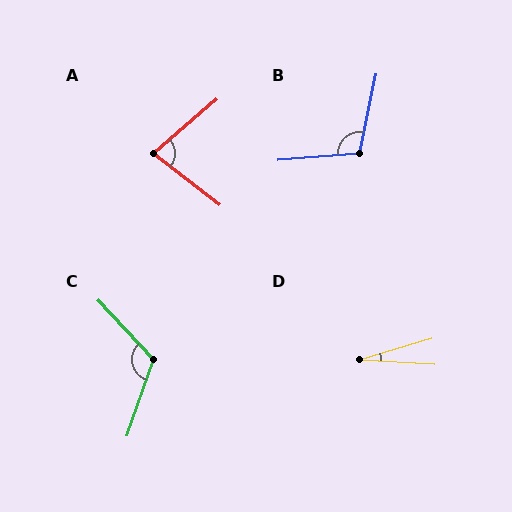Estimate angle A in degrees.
Approximately 79 degrees.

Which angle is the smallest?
D, at approximately 20 degrees.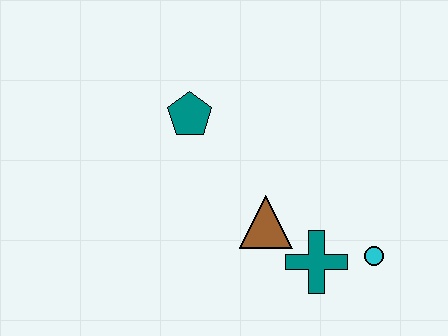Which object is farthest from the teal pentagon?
The cyan circle is farthest from the teal pentagon.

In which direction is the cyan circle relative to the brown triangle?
The cyan circle is to the right of the brown triangle.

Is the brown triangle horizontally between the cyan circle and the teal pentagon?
Yes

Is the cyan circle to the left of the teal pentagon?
No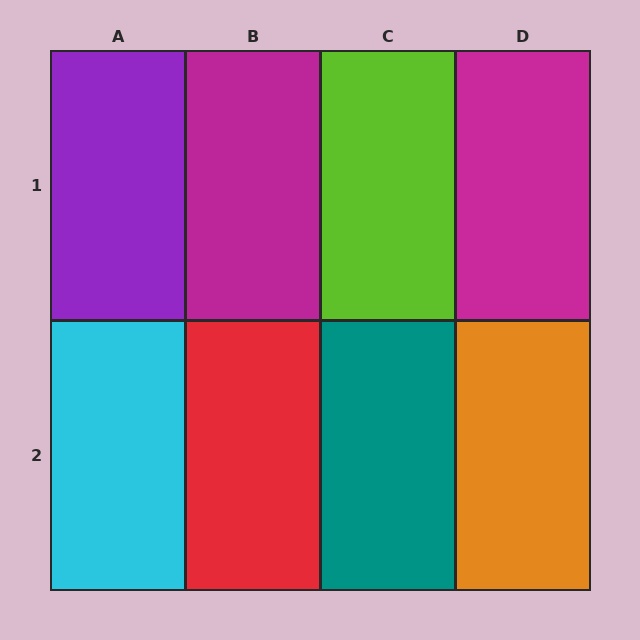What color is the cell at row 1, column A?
Purple.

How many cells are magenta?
2 cells are magenta.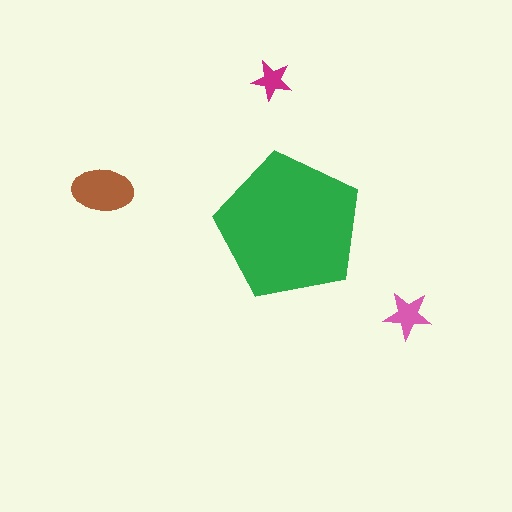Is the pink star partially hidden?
No, the pink star is fully visible.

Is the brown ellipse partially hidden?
No, the brown ellipse is fully visible.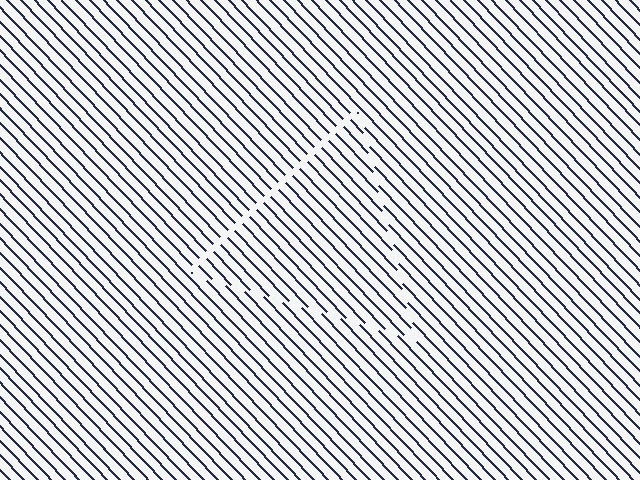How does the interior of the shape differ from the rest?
The interior of the shape contains the same grating, shifted by half a period — the contour is defined by the phase discontinuity where line-ends from the inner and outer gratings abut.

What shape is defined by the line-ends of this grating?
An illusory triangle. The interior of the shape contains the same grating, shifted by half a period — the contour is defined by the phase discontinuity where line-ends from the inner and outer gratings abut.